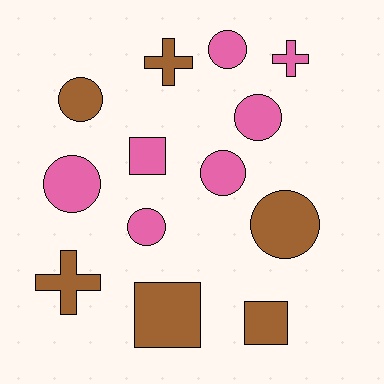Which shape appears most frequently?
Circle, with 7 objects.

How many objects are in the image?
There are 13 objects.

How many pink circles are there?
There are 5 pink circles.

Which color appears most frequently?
Pink, with 7 objects.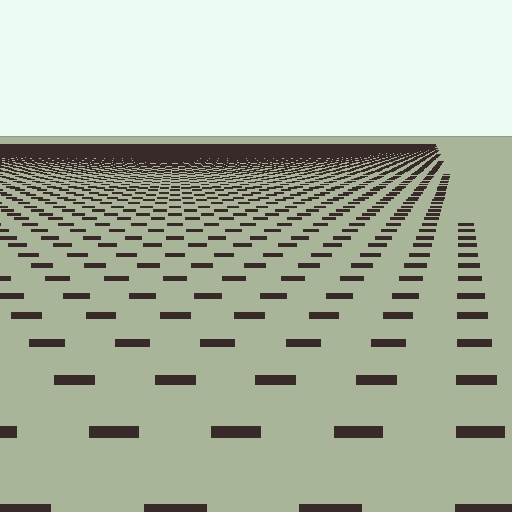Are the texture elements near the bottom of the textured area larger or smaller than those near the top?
Larger. Near the bottom, elements are closer to the viewer and appear at a bigger on-screen size.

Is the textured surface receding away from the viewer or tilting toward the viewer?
The surface is receding away from the viewer. Texture elements get smaller and denser toward the top.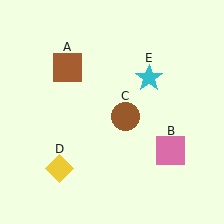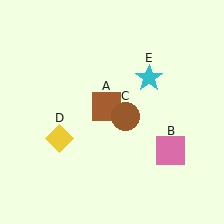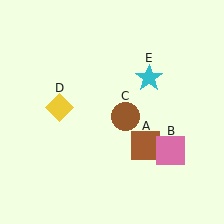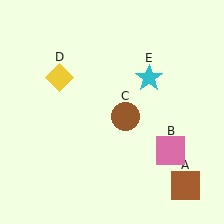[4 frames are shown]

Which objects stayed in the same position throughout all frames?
Pink square (object B) and brown circle (object C) and cyan star (object E) remained stationary.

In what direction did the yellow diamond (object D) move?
The yellow diamond (object D) moved up.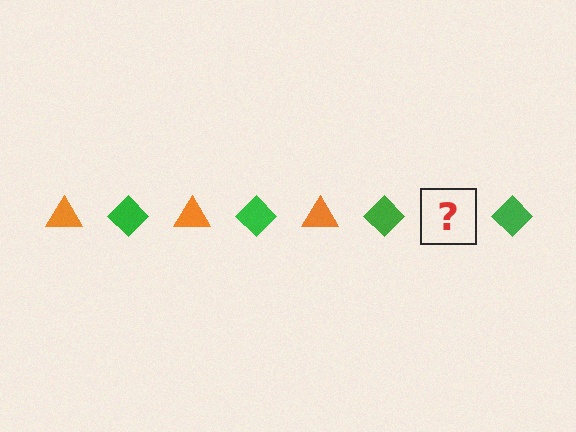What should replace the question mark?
The question mark should be replaced with an orange triangle.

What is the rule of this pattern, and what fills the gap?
The rule is that the pattern alternates between orange triangle and green diamond. The gap should be filled with an orange triangle.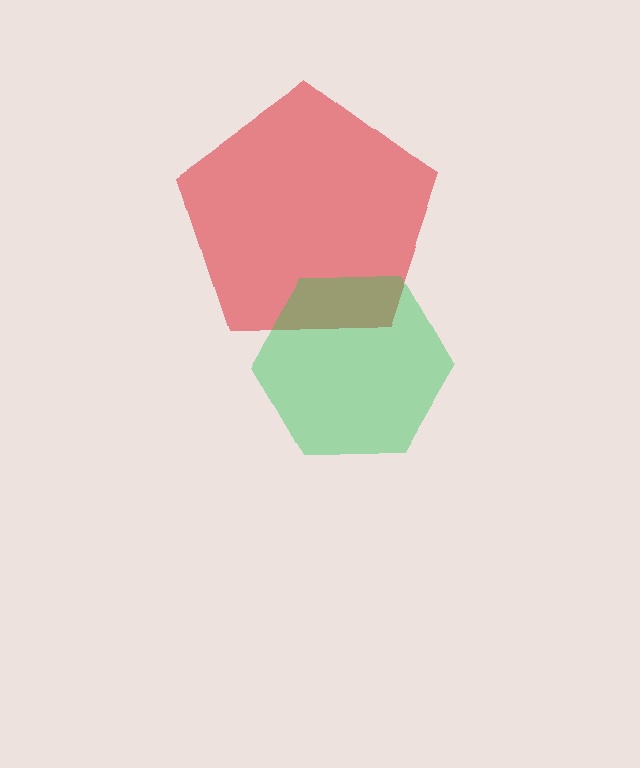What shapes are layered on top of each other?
The layered shapes are: a red pentagon, a green hexagon.